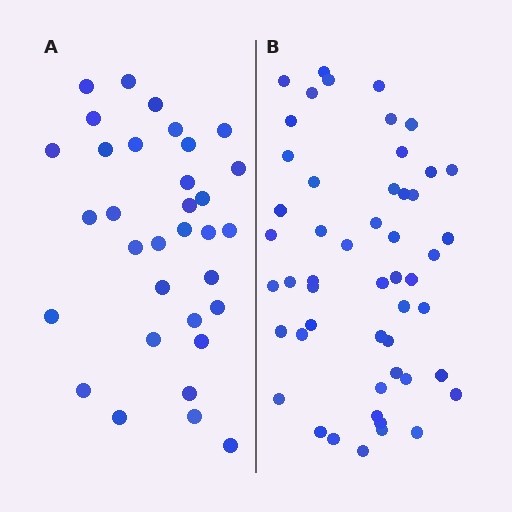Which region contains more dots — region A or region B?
Region B (the right region) has more dots.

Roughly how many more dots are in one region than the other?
Region B has approximately 20 more dots than region A.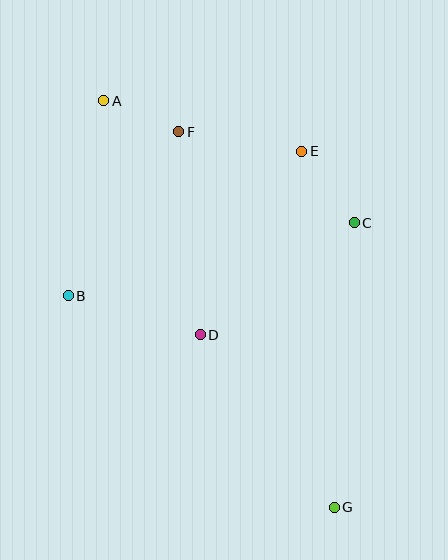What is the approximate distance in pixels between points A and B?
The distance between A and B is approximately 198 pixels.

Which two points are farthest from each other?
Points A and G are farthest from each other.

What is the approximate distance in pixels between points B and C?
The distance between B and C is approximately 295 pixels.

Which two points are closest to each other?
Points A and F are closest to each other.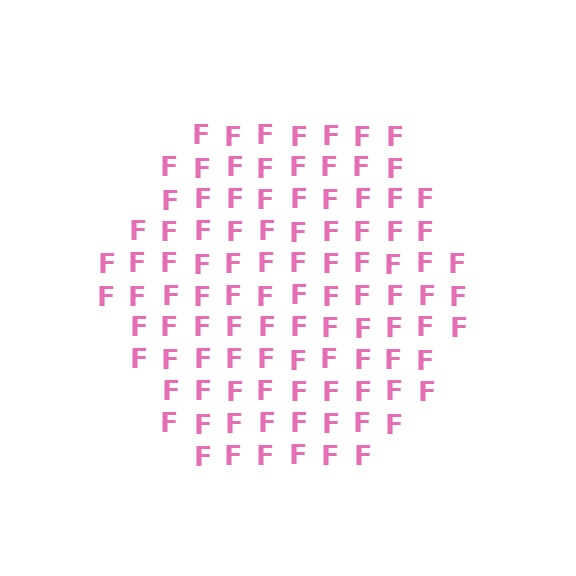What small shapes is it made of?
It is made of small letter F's.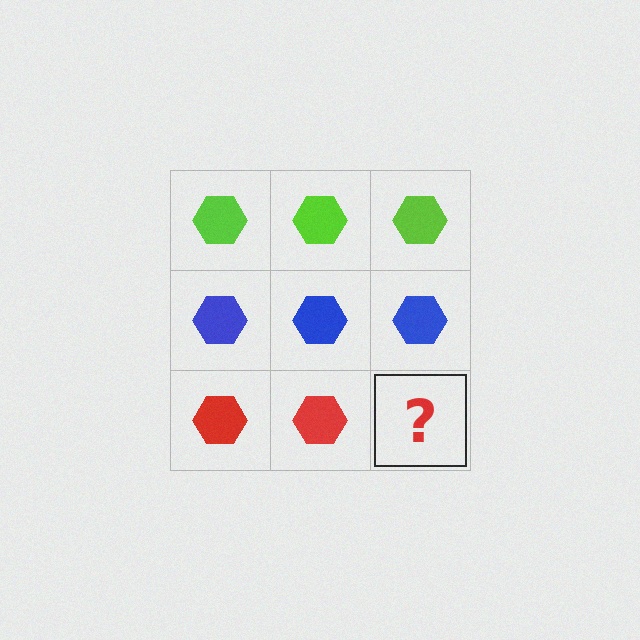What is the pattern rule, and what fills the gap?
The rule is that each row has a consistent color. The gap should be filled with a red hexagon.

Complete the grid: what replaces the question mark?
The question mark should be replaced with a red hexagon.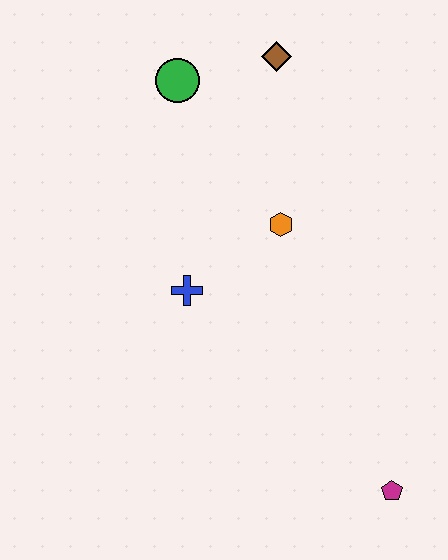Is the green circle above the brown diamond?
No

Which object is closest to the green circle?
The brown diamond is closest to the green circle.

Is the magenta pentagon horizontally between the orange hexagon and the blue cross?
No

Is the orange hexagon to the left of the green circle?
No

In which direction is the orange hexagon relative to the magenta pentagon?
The orange hexagon is above the magenta pentagon.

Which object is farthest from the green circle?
The magenta pentagon is farthest from the green circle.